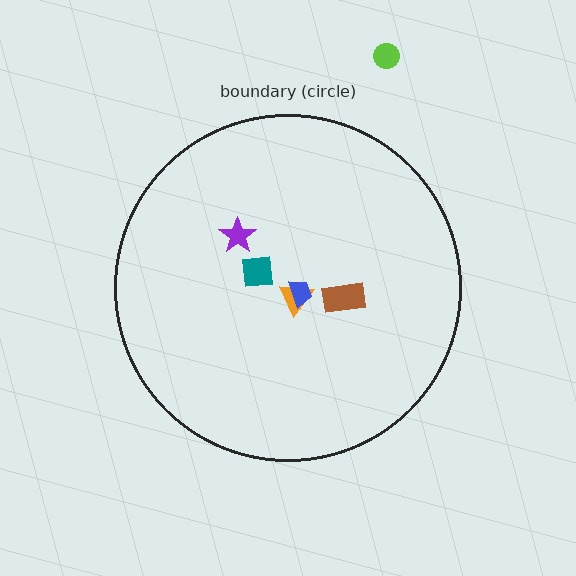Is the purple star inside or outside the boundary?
Inside.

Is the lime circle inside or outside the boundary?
Outside.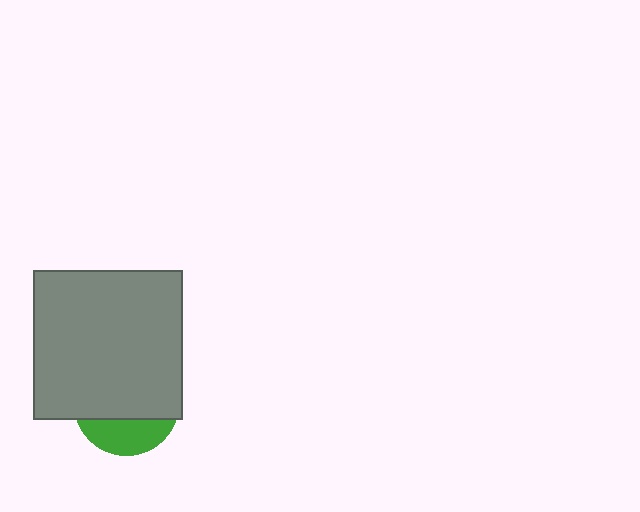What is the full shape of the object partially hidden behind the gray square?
The partially hidden object is a green circle.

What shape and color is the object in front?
The object in front is a gray square.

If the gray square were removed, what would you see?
You would see the complete green circle.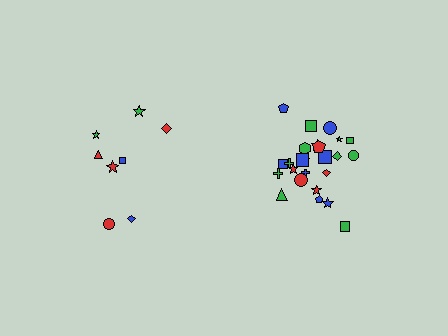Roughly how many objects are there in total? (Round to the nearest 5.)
Roughly 35 objects in total.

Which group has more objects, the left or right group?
The right group.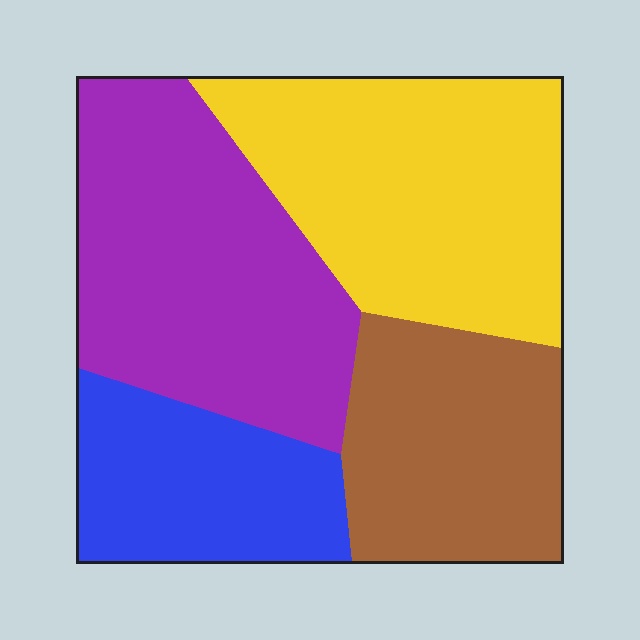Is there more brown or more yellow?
Yellow.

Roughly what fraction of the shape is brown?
Brown covers roughly 20% of the shape.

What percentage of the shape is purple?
Purple takes up between a quarter and a half of the shape.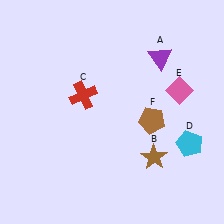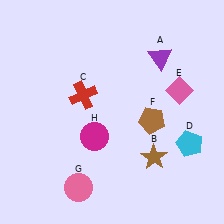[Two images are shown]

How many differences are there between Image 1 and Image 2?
There are 2 differences between the two images.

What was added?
A pink circle (G), a magenta circle (H) were added in Image 2.